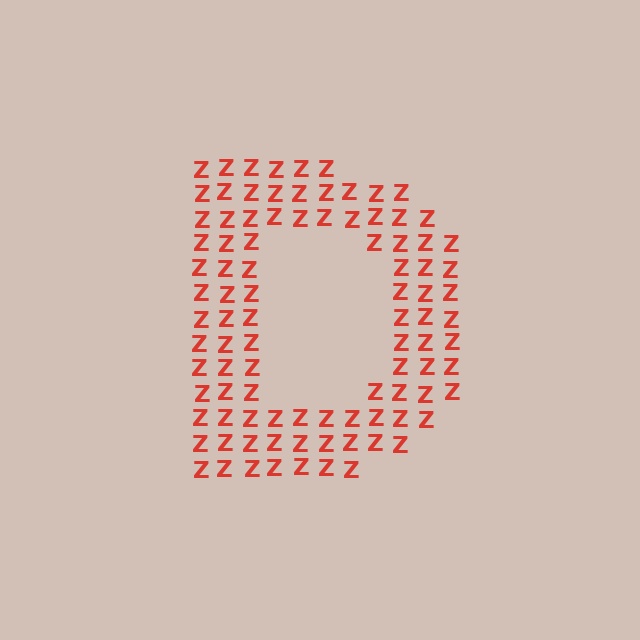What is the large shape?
The large shape is the letter D.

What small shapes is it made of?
It is made of small letter Z's.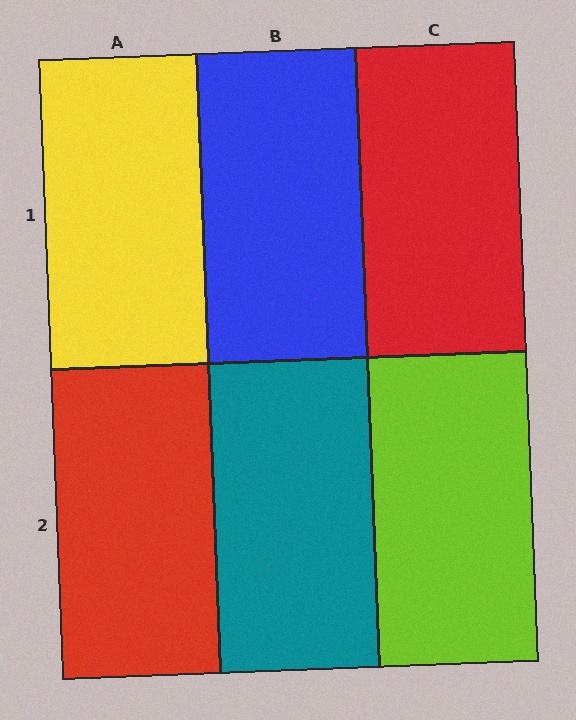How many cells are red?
2 cells are red.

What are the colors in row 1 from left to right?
Yellow, blue, red.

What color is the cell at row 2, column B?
Teal.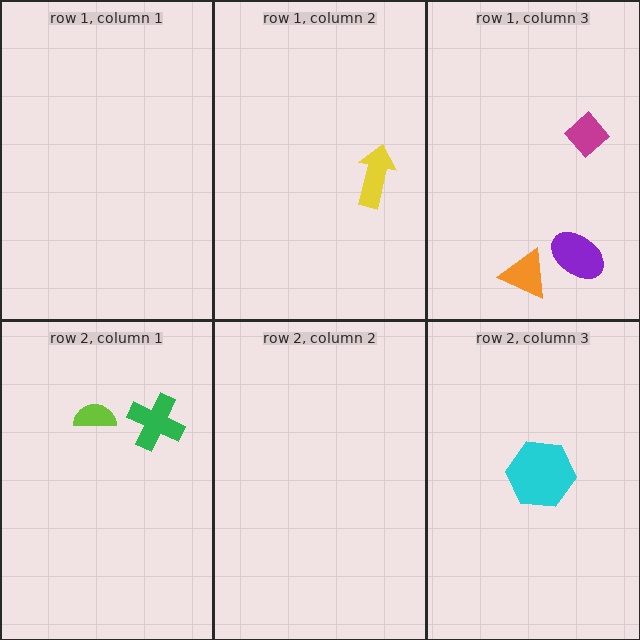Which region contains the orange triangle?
The row 1, column 3 region.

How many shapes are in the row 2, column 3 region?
1.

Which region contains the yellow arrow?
The row 1, column 2 region.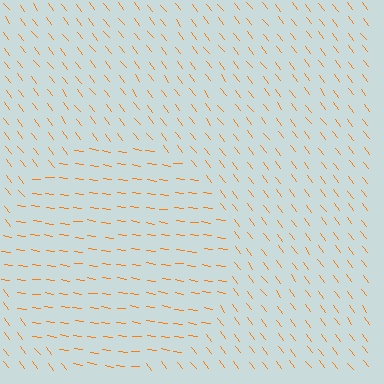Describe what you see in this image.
The image is filled with small orange line segments. A circle region in the image has lines oriented differently from the surrounding lines, creating a visible texture boundary.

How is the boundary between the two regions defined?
The boundary is defined purely by a change in line orientation (approximately 45 degrees difference). All lines are the same color and thickness.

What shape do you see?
I see a circle.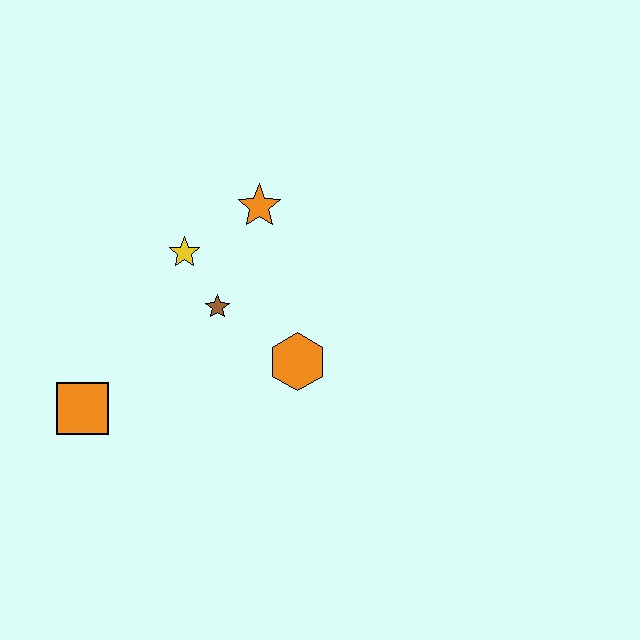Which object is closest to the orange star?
The yellow star is closest to the orange star.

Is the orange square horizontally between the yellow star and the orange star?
No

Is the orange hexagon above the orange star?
No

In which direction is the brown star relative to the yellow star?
The brown star is below the yellow star.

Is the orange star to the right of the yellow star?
Yes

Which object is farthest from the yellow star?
The orange square is farthest from the yellow star.